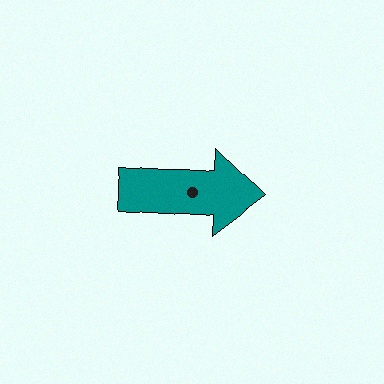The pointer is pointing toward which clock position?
Roughly 3 o'clock.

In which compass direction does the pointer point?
East.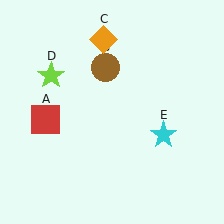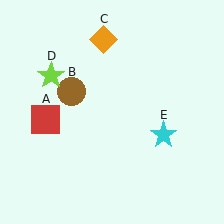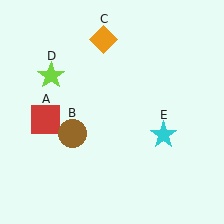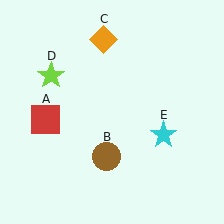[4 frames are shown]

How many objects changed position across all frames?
1 object changed position: brown circle (object B).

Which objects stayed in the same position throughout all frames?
Red square (object A) and orange diamond (object C) and lime star (object D) and cyan star (object E) remained stationary.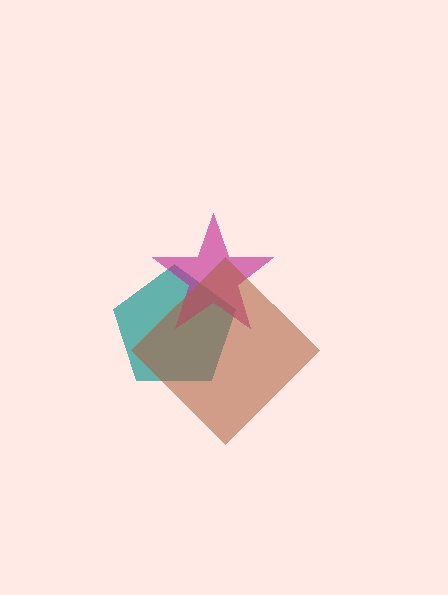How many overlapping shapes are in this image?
There are 3 overlapping shapes in the image.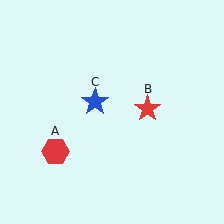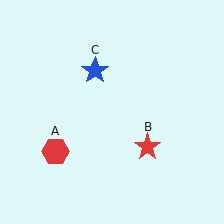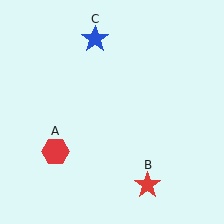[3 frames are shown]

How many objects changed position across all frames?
2 objects changed position: red star (object B), blue star (object C).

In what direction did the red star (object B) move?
The red star (object B) moved down.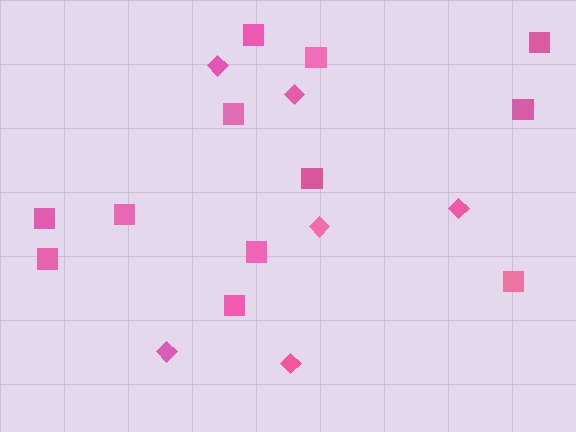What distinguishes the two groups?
There are 2 groups: one group of squares (12) and one group of diamonds (6).